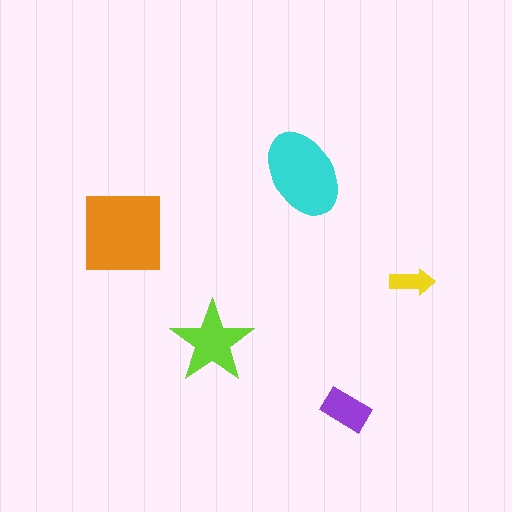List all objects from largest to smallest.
The orange square, the cyan ellipse, the lime star, the purple rectangle, the yellow arrow.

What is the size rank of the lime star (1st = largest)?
3rd.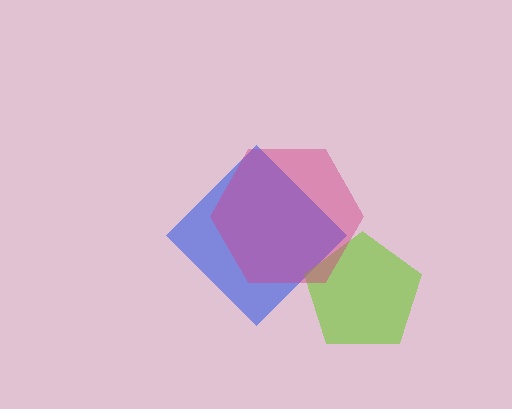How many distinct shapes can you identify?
There are 3 distinct shapes: a blue diamond, a lime pentagon, a magenta hexagon.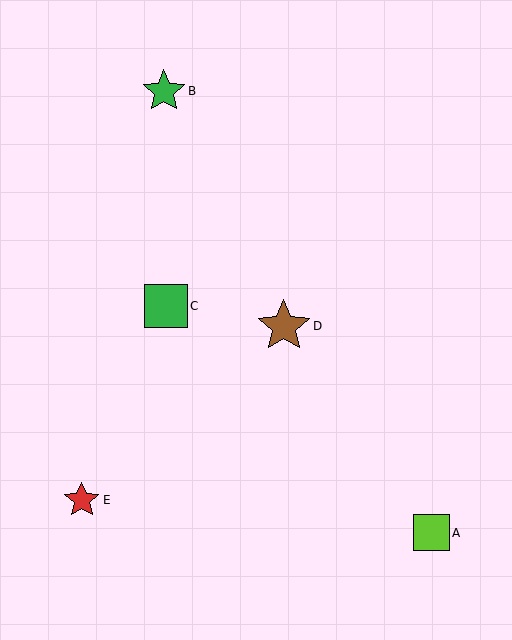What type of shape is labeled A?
Shape A is a lime square.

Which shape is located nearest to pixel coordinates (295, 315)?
The brown star (labeled D) at (284, 326) is nearest to that location.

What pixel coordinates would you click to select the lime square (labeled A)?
Click at (431, 533) to select the lime square A.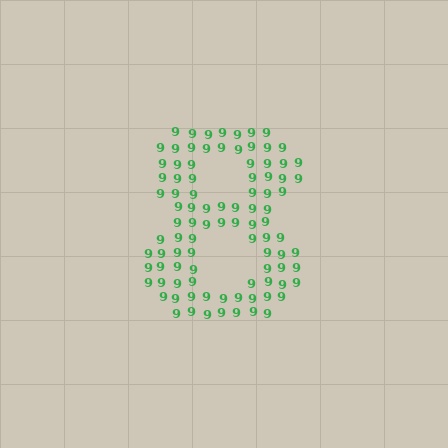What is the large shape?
The large shape is the digit 8.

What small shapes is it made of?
It is made of small digit 9's.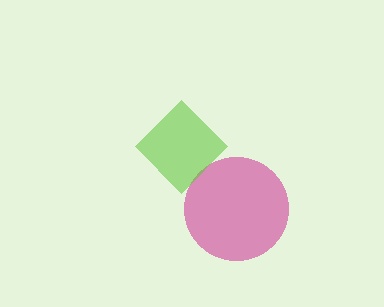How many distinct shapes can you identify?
There are 2 distinct shapes: a magenta circle, a lime diamond.